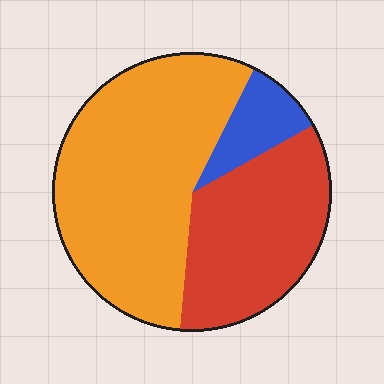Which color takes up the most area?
Orange, at roughly 55%.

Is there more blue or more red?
Red.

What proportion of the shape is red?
Red covers about 35% of the shape.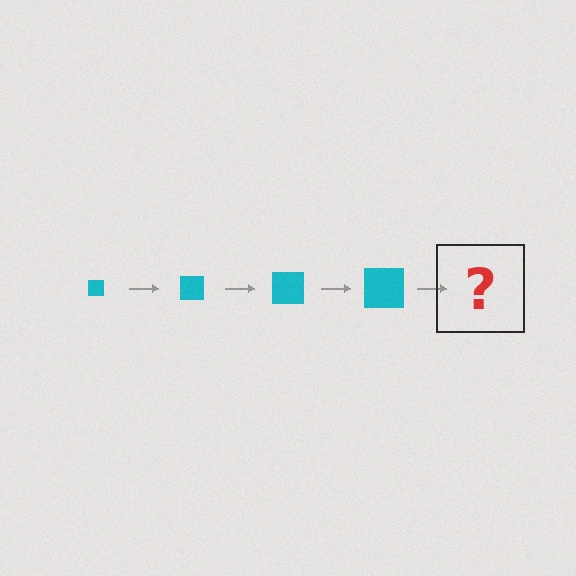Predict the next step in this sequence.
The next step is a cyan square, larger than the previous one.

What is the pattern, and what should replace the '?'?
The pattern is that the square gets progressively larger each step. The '?' should be a cyan square, larger than the previous one.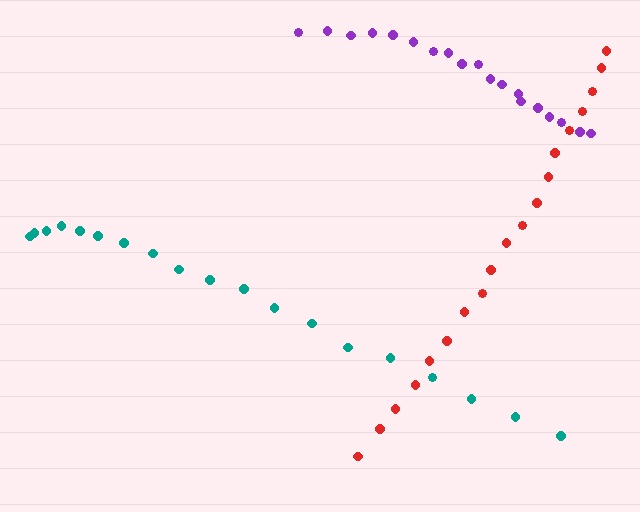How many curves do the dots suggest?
There are 3 distinct paths.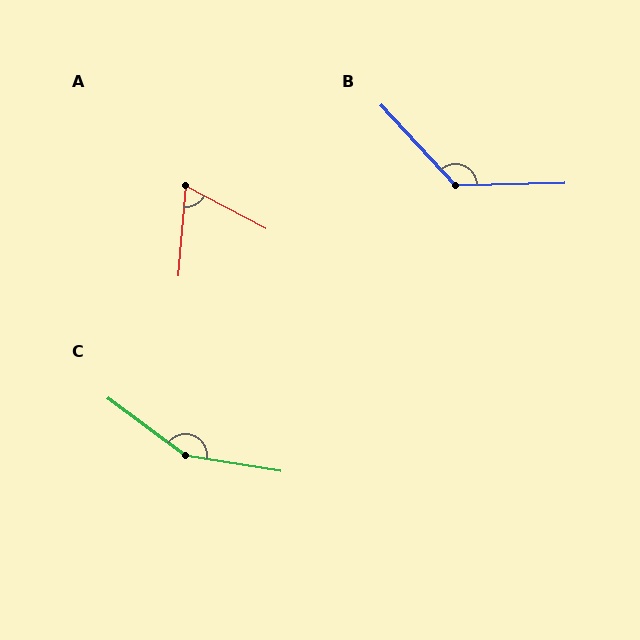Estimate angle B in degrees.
Approximately 132 degrees.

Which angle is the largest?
C, at approximately 153 degrees.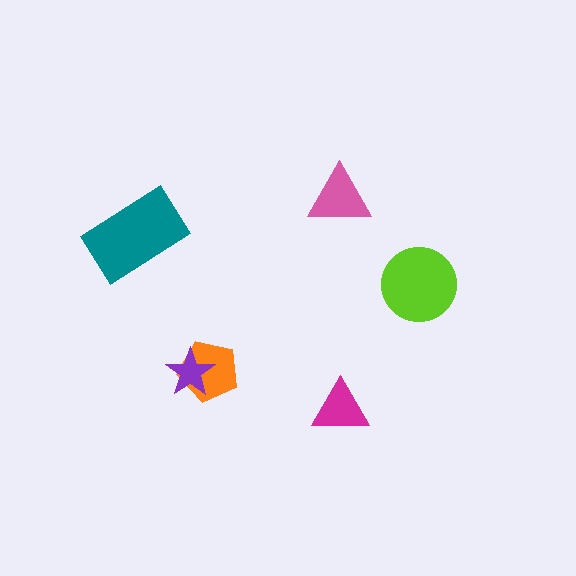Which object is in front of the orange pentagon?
The purple star is in front of the orange pentagon.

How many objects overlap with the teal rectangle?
0 objects overlap with the teal rectangle.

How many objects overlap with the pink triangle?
0 objects overlap with the pink triangle.